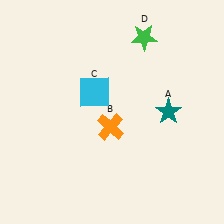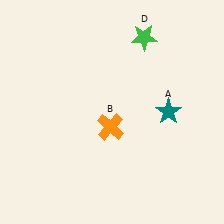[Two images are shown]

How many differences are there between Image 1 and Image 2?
There is 1 difference between the two images.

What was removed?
The cyan square (C) was removed in Image 2.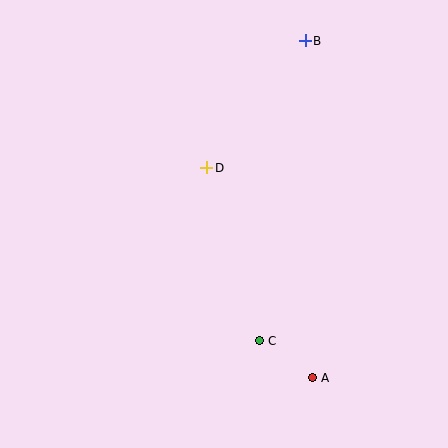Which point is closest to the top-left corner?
Point D is closest to the top-left corner.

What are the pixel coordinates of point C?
Point C is at (260, 341).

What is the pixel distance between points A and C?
The distance between A and C is 65 pixels.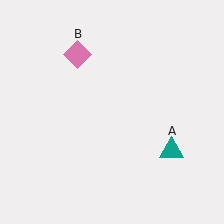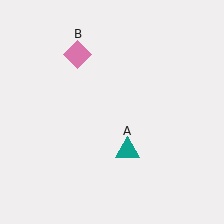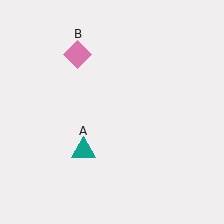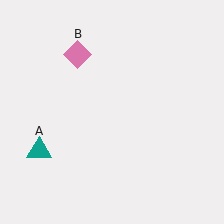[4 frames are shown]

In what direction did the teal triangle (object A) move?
The teal triangle (object A) moved left.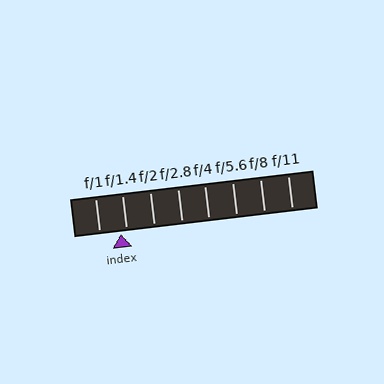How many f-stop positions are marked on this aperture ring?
There are 8 f-stop positions marked.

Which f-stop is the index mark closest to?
The index mark is closest to f/1.4.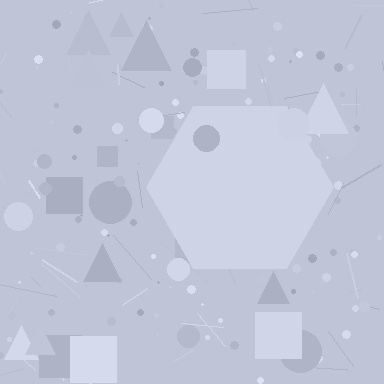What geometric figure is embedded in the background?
A hexagon is embedded in the background.